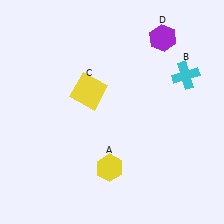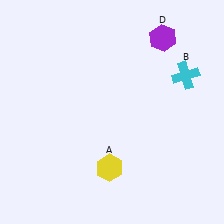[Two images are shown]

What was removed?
The yellow square (C) was removed in Image 2.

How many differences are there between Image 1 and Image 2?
There is 1 difference between the two images.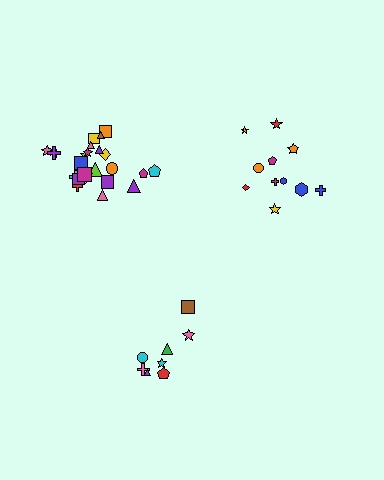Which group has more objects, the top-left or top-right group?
The top-left group.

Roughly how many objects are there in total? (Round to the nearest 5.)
Roughly 45 objects in total.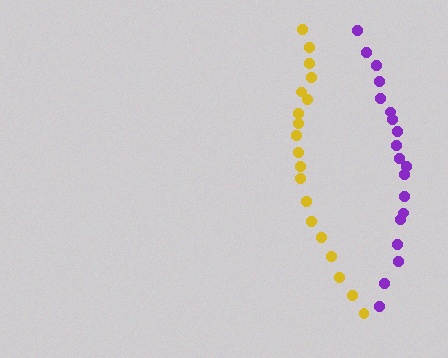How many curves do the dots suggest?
There are 2 distinct paths.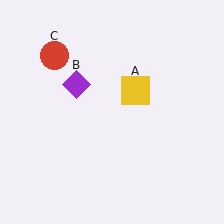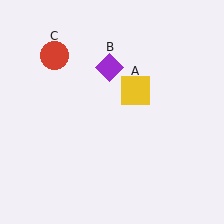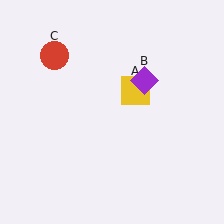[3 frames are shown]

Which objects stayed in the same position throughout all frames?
Yellow square (object A) and red circle (object C) remained stationary.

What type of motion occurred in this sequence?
The purple diamond (object B) rotated clockwise around the center of the scene.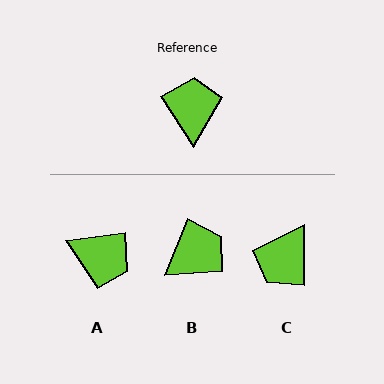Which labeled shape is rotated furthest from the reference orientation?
C, about 148 degrees away.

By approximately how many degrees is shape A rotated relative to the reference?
Approximately 116 degrees clockwise.